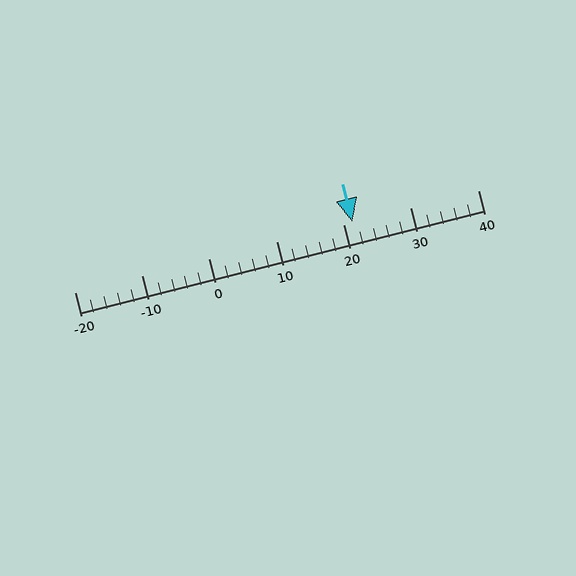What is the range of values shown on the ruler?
The ruler shows values from -20 to 40.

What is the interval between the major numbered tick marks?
The major tick marks are spaced 10 units apart.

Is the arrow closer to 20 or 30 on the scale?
The arrow is closer to 20.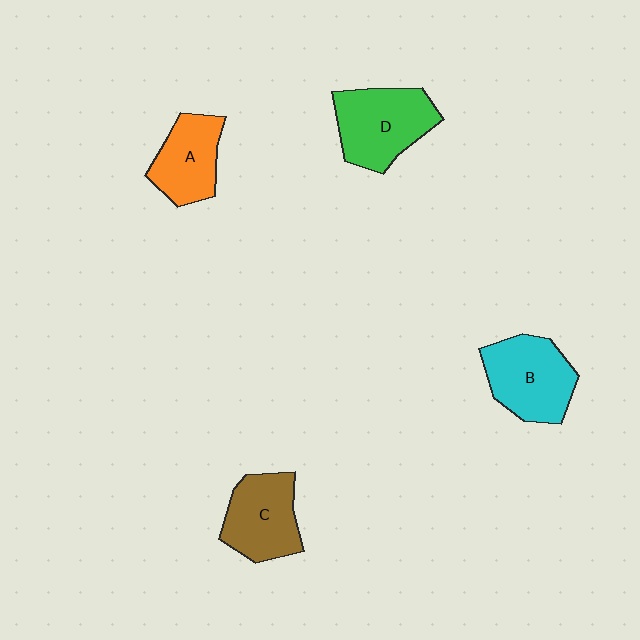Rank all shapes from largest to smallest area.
From largest to smallest: D (green), B (cyan), C (brown), A (orange).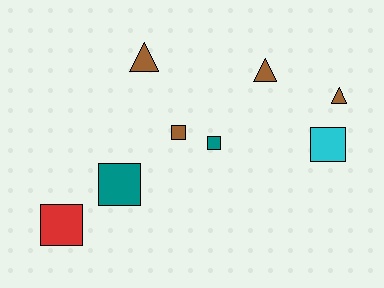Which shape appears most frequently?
Square, with 5 objects.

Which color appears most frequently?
Brown, with 4 objects.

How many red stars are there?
There are no red stars.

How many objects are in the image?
There are 8 objects.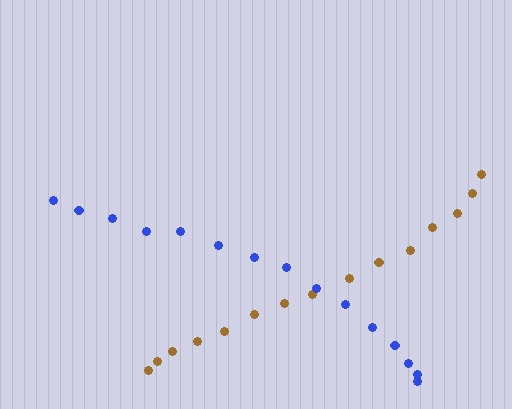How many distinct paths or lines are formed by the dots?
There are 2 distinct paths.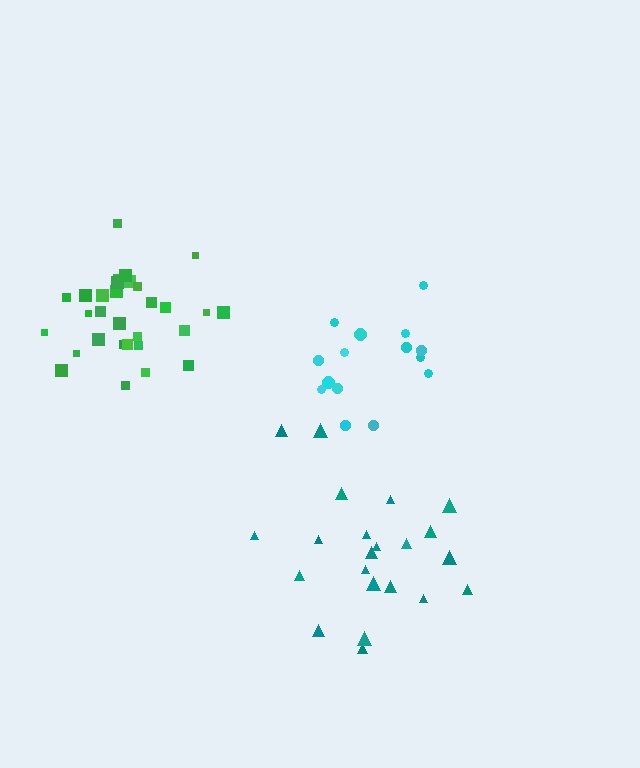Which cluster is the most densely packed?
Green.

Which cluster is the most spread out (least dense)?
Teal.